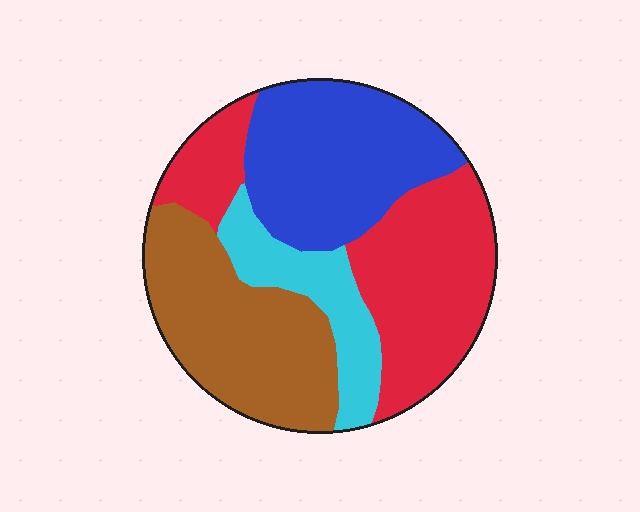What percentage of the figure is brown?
Brown takes up about one quarter (1/4) of the figure.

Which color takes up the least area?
Cyan, at roughly 15%.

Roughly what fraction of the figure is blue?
Blue covers about 25% of the figure.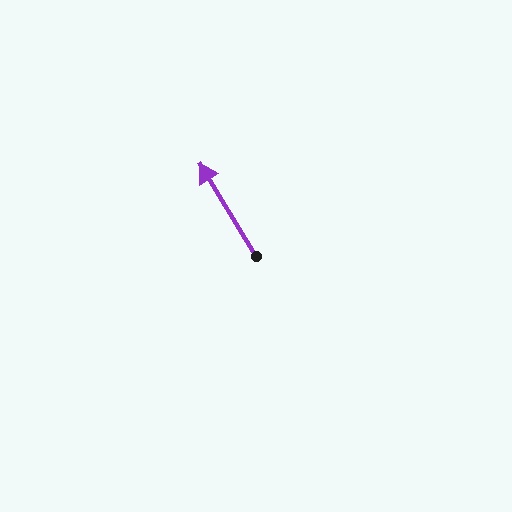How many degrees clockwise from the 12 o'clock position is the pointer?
Approximately 329 degrees.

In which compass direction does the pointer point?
Northwest.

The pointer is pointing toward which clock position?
Roughly 11 o'clock.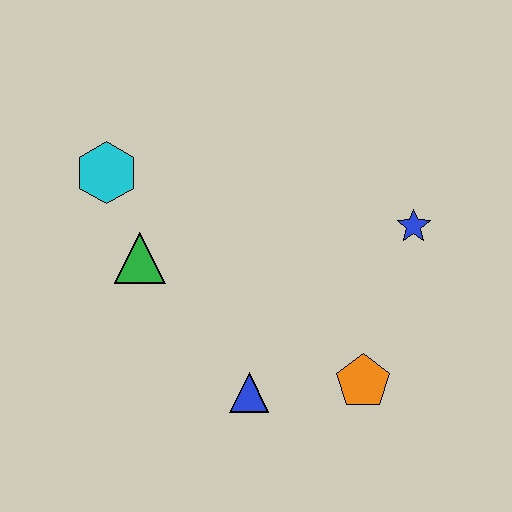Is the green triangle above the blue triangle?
Yes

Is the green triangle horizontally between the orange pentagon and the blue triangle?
No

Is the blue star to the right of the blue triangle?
Yes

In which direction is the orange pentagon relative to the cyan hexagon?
The orange pentagon is to the right of the cyan hexagon.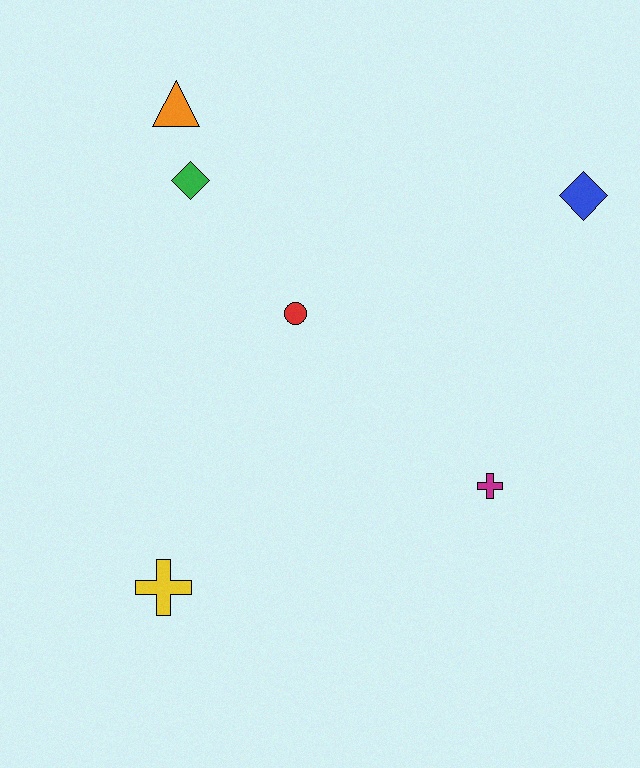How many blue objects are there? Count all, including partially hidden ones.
There is 1 blue object.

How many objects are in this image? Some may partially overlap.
There are 6 objects.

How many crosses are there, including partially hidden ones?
There are 2 crosses.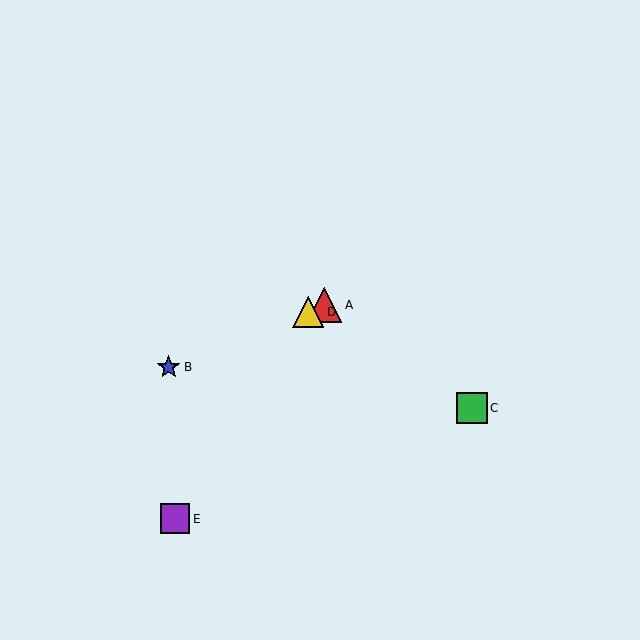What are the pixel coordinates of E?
Object E is at (175, 519).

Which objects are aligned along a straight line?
Objects A, B, D are aligned along a straight line.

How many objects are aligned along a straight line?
3 objects (A, B, D) are aligned along a straight line.